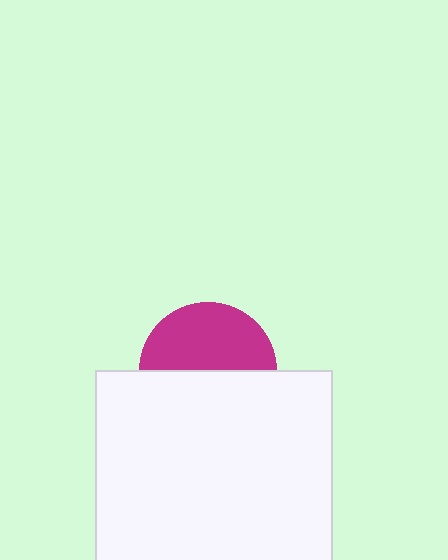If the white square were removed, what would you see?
You would see the complete magenta circle.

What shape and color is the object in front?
The object in front is a white square.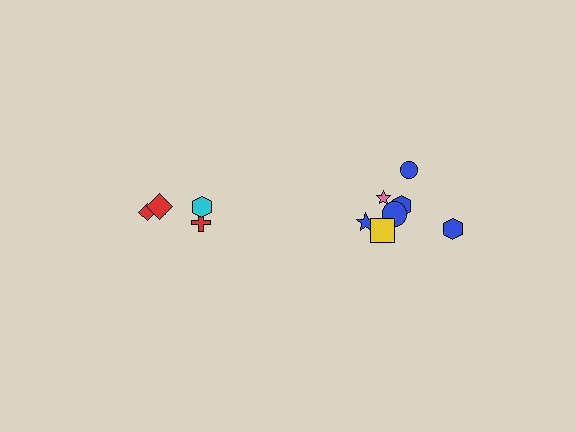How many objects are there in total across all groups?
There are 12 objects.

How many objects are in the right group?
There are 7 objects.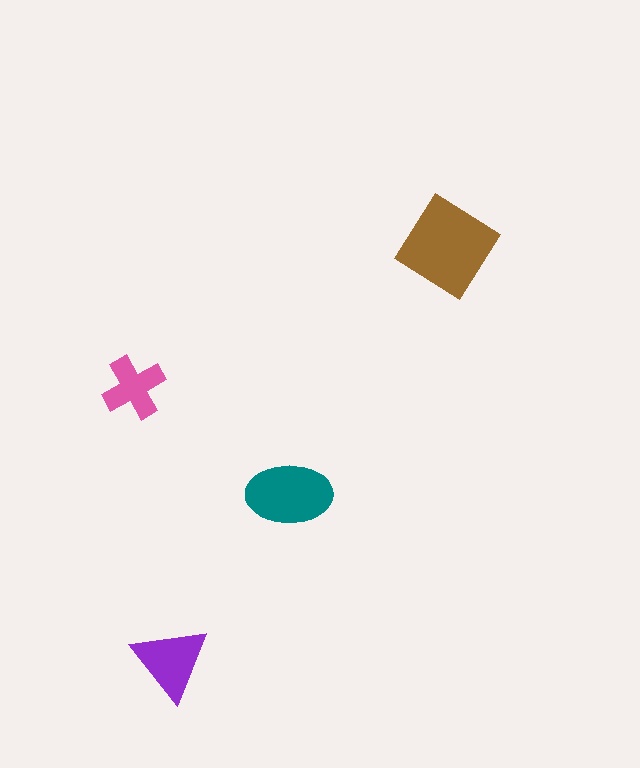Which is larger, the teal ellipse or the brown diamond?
The brown diamond.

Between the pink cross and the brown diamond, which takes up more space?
The brown diamond.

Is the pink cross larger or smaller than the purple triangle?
Smaller.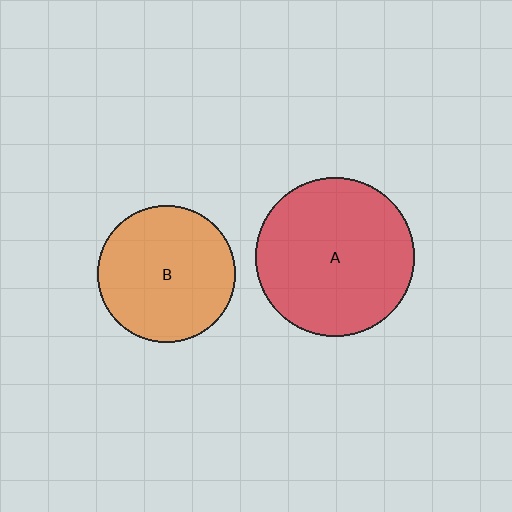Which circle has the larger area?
Circle A (red).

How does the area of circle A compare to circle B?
Approximately 1.3 times.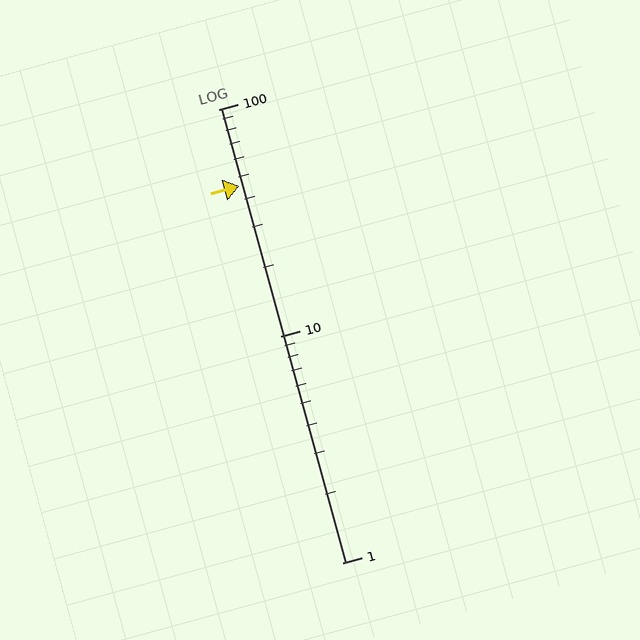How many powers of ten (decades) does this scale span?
The scale spans 2 decades, from 1 to 100.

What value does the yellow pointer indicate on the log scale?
The pointer indicates approximately 46.